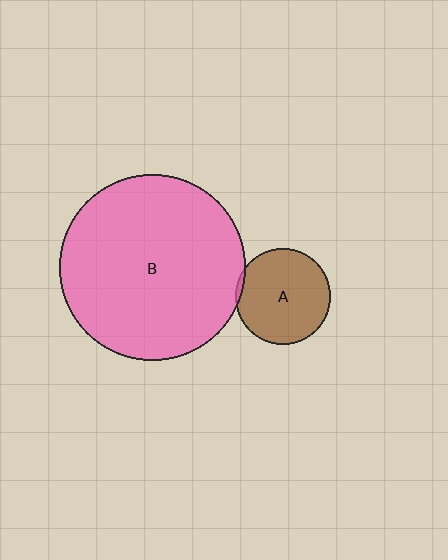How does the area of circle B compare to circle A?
Approximately 3.8 times.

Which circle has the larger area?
Circle B (pink).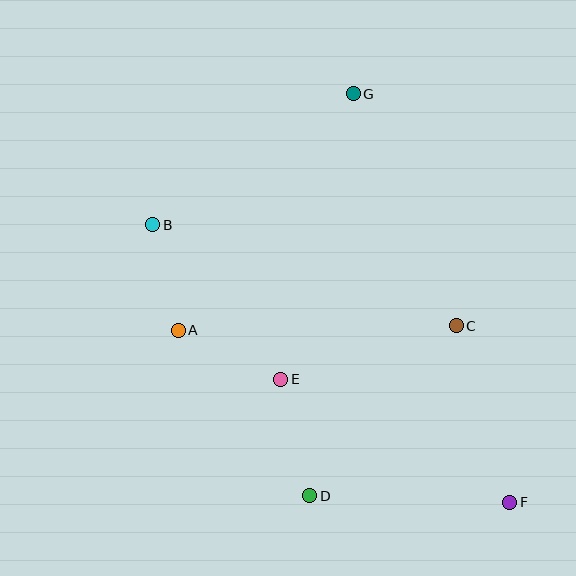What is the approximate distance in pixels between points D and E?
The distance between D and E is approximately 120 pixels.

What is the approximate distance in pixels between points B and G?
The distance between B and G is approximately 240 pixels.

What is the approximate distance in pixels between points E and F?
The distance between E and F is approximately 260 pixels.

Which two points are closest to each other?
Points A and B are closest to each other.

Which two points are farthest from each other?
Points B and F are farthest from each other.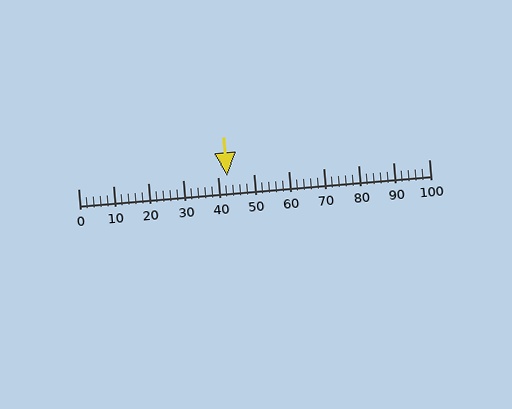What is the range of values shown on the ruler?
The ruler shows values from 0 to 100.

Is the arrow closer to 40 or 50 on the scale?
The arrow is closer to 40.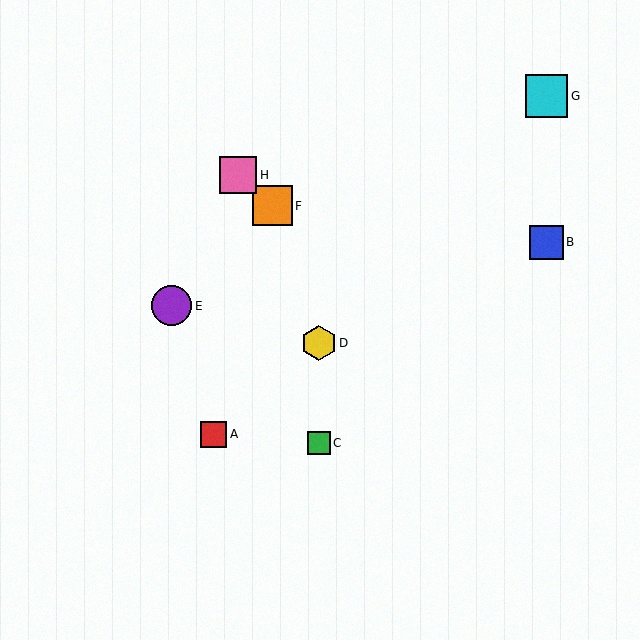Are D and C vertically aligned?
Yes, both are at x≈319.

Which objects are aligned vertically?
Objects C, D are aligned vertically.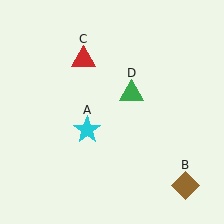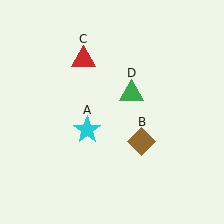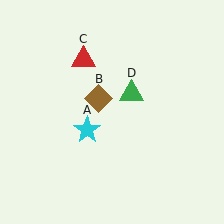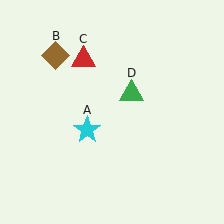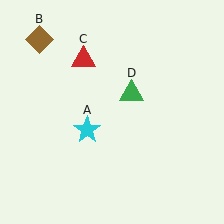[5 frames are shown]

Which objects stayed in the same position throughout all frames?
Cyan star (object A) and red triangle (object C) and green triangle (object D) remained stationary.